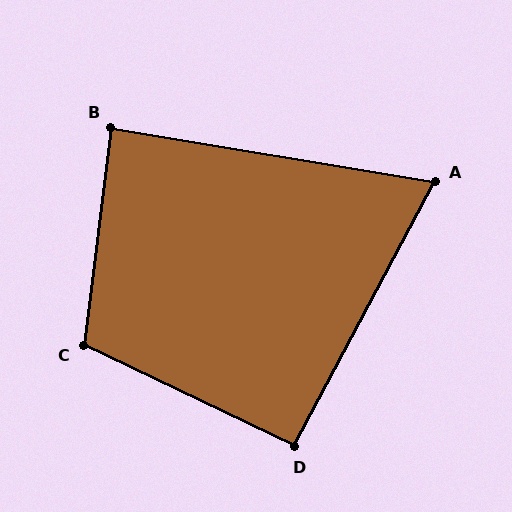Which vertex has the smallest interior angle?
A, at approximately 71 degrees.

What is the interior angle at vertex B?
Approximately 88 degrees (approximately right).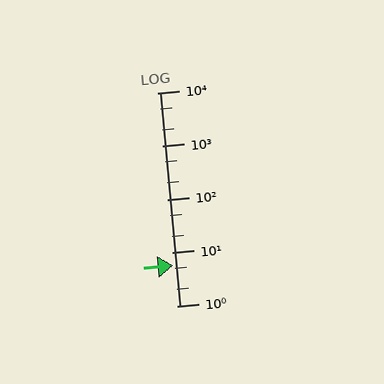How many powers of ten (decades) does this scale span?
The scale spans 4 decades, from 1 to 10000.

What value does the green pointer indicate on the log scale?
The pointer indicates approximately 5.7.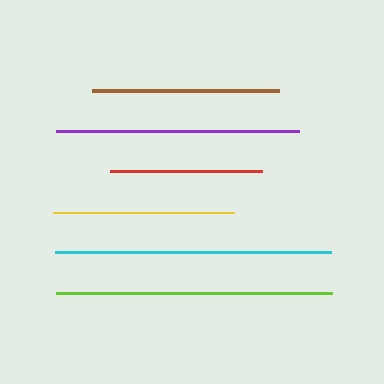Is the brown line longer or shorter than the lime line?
The lime line is longer than the brown line.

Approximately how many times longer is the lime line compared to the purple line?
The lime line is approximately 1.1 times the length of the purple line.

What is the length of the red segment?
The red segment is approximately 152 pixels long.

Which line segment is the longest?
The cyan line is the longest at approximately 276 pixels.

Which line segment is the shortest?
The red line is the shortest at approximately 152 pixels.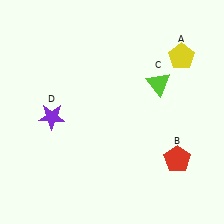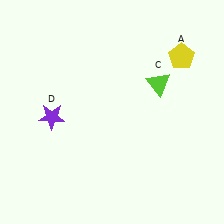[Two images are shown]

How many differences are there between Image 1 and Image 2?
There is 1 difference between the two images.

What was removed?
The red pentagon (B) was removed in Image 2.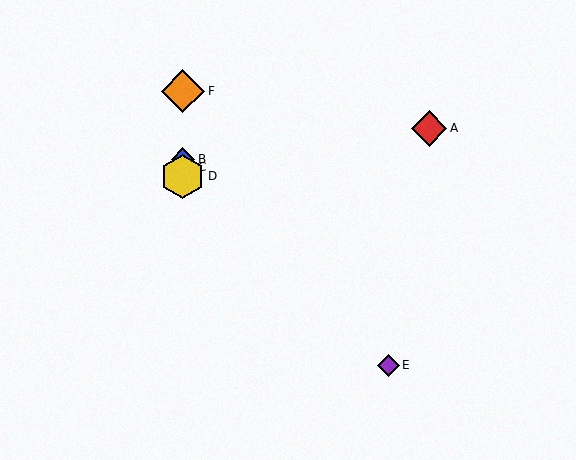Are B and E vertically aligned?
No, B is at x≈183 and E is at x≈388.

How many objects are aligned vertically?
4 objects (B, C, D, F) are aligned vertically.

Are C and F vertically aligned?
Yes, both are at x≈183.